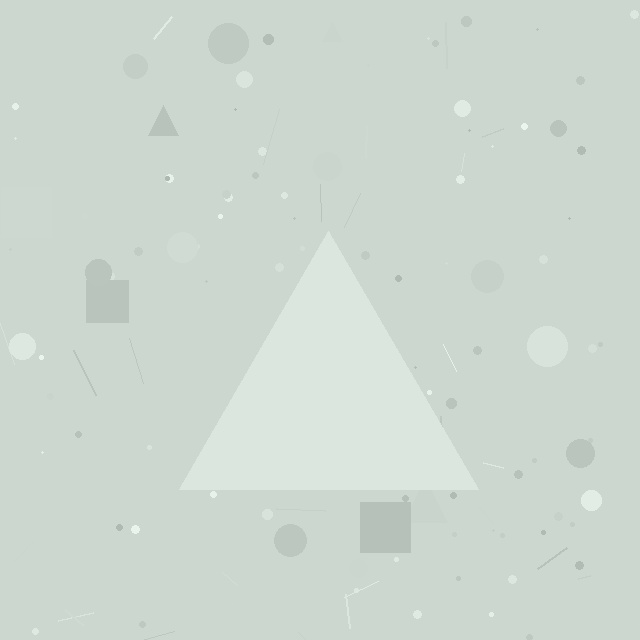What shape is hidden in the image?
A triangle is hidden in the image.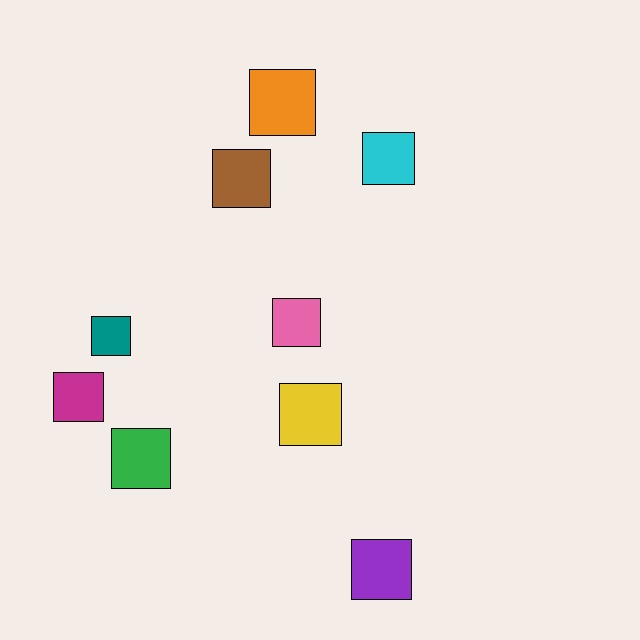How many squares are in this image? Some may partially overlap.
There are 9 squares.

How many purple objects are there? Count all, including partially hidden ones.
There is 1 purple object.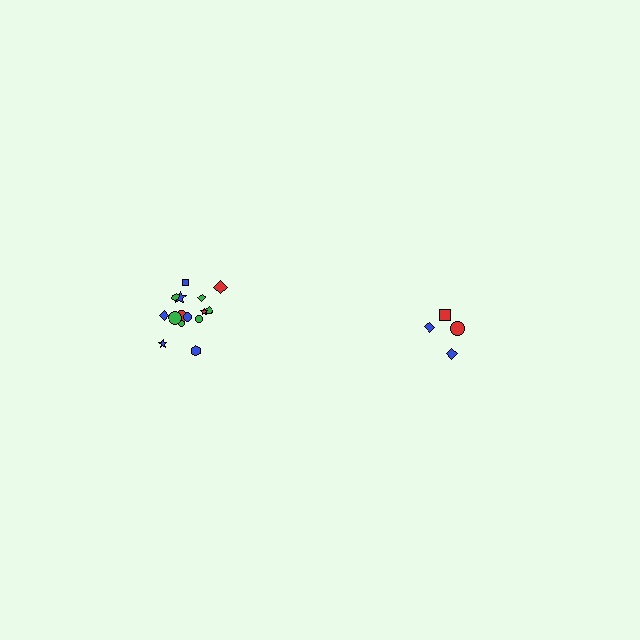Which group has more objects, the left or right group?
The left group.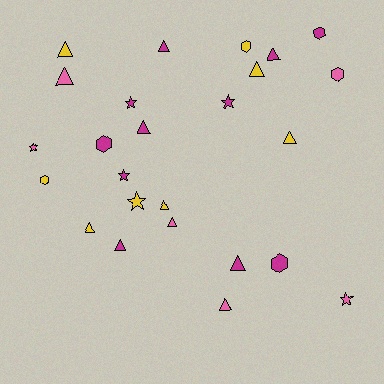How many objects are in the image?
There are 25 objects.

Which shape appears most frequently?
Triangle, with 13 objects.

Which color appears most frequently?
Magenta, with 11 objects.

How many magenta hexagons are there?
There are 3 magenta hexagons.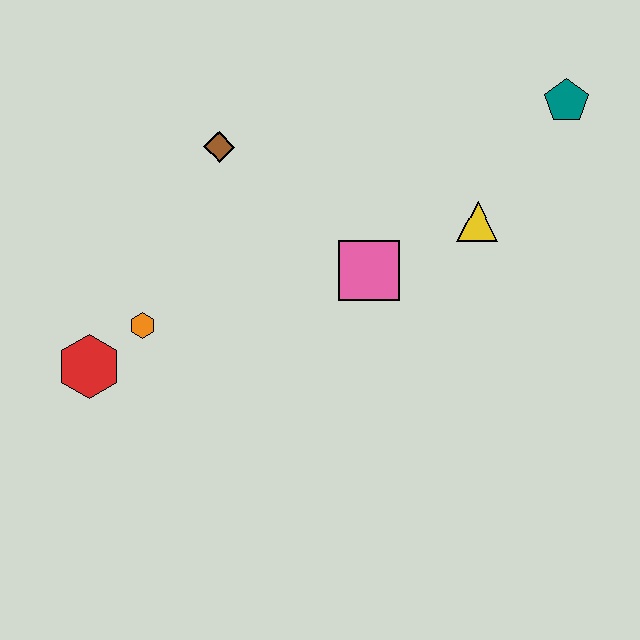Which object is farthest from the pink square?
The red hexagon is farthest from the pink square.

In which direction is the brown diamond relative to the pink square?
The brown diamond is to the left of the pink square.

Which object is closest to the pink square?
The yellow triangle is closest to the pink square.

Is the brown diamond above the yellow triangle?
Yes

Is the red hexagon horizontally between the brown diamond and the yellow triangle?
No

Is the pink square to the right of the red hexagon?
Yes